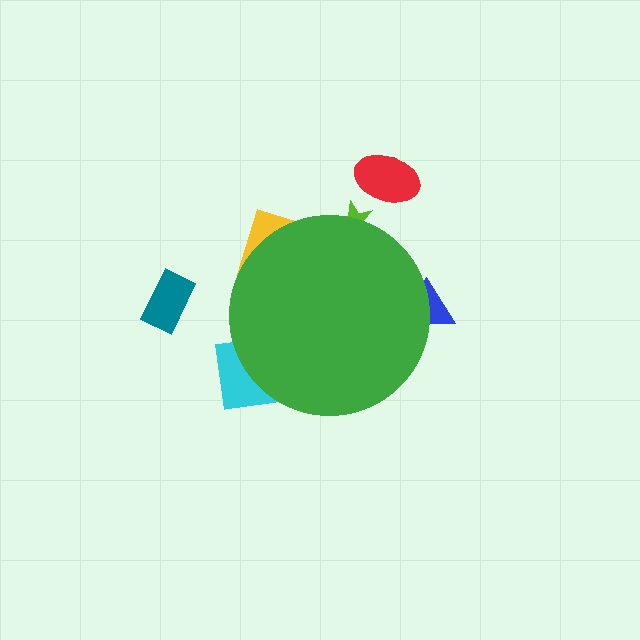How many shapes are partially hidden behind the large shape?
4 shapes are partially hidden.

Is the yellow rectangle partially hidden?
Yes, the yellow rectangle is partially hidden behind the green circle.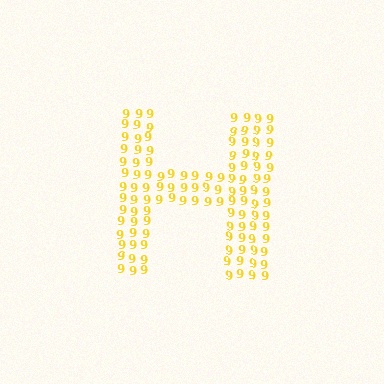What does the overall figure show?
The overall figure shows the letter H.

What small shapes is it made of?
It is made of small digit 9's.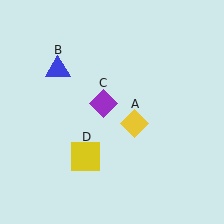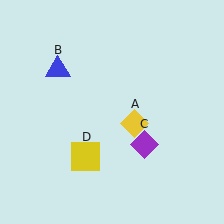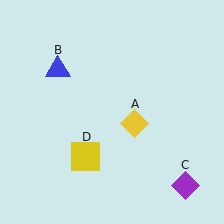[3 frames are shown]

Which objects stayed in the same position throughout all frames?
Yellow diamond (object A) and blue triangle (object B) and yellow square (object D) remained stationary.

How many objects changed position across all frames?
1 object changed position: purple diamond (object C).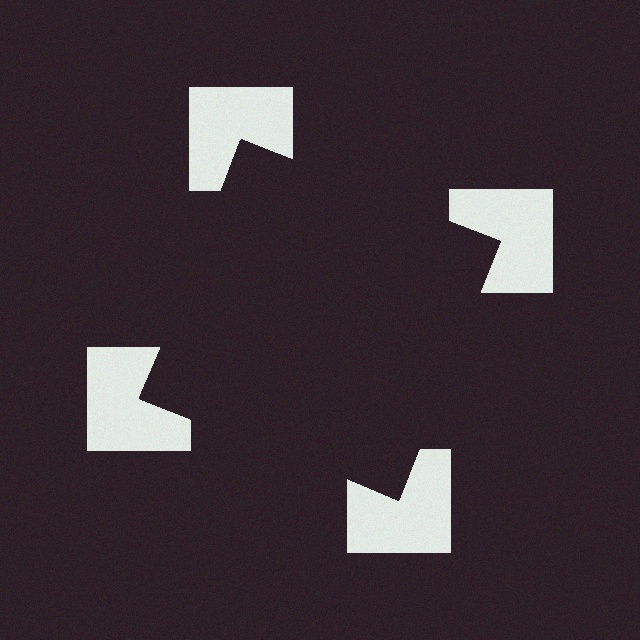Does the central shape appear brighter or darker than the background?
It typically appears slightly darker than the background, even though no actual brightness change is drawn.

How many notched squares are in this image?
There are 4 — one at each vertex of the illusory square.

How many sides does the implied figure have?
4 sides.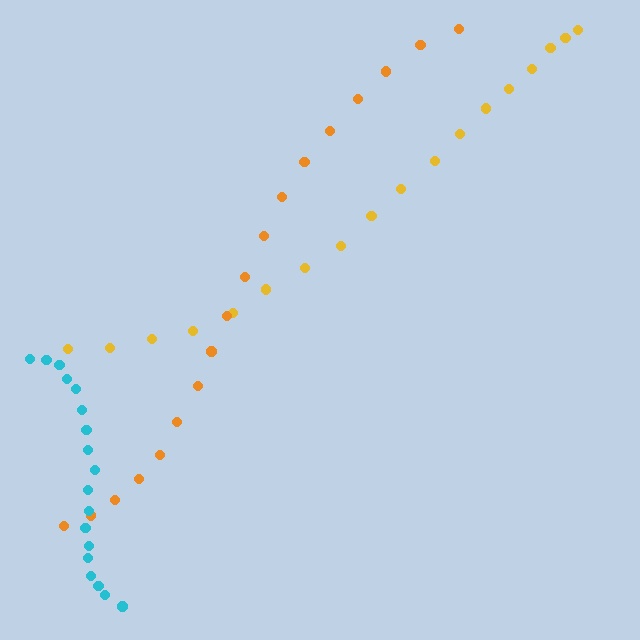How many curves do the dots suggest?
There are 3 distinct paths.